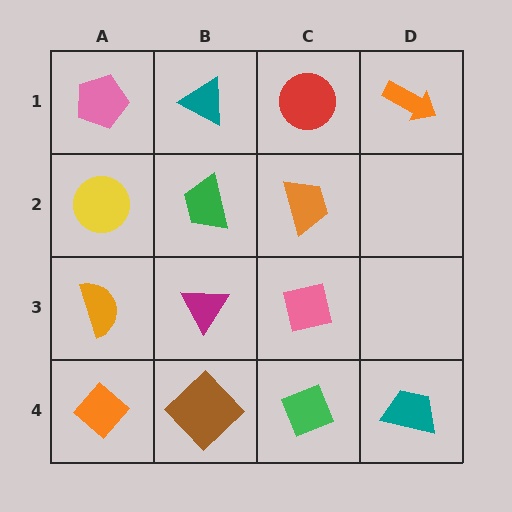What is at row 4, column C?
A green diamond.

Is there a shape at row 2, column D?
No, that cell is empty.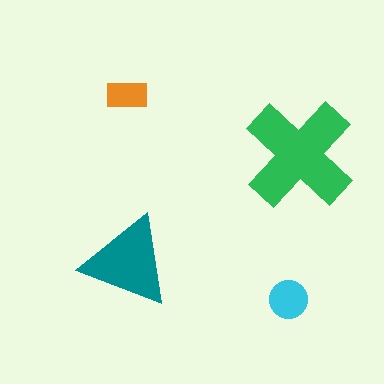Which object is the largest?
The green cross.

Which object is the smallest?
The orange rectangle.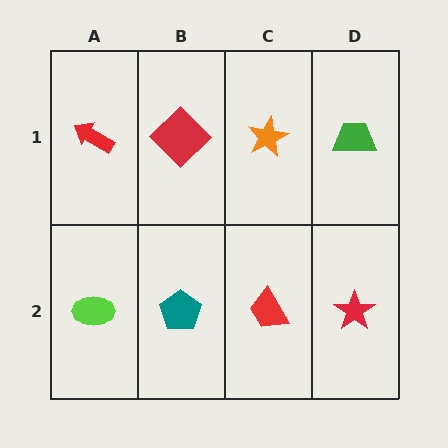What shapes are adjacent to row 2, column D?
A green trapezoid (row 1, column D), a red trapezoid (row 2, column C).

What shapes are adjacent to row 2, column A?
A red arrow (row 1, column A), a teal pentagon (row 2, column B).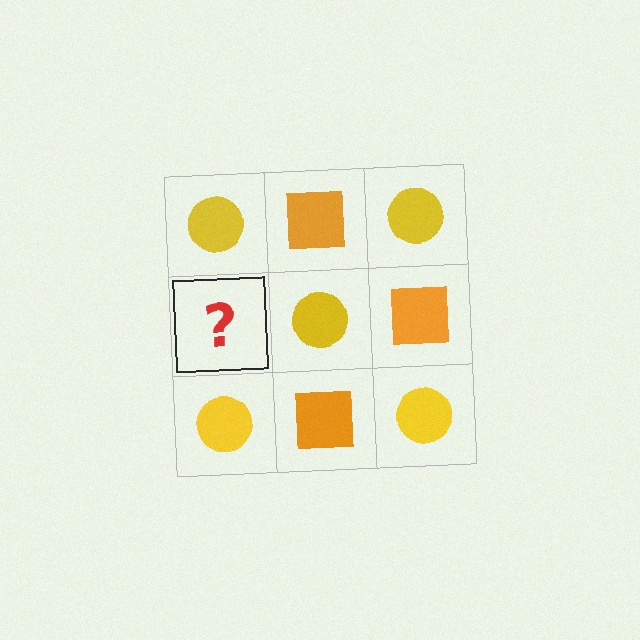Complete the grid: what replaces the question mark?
The question mark should be replaced with an orange square.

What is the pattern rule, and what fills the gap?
The rule is that it alternates yellow circle and orange square in a checkerboard pattern. The gap should be filled with an orange square.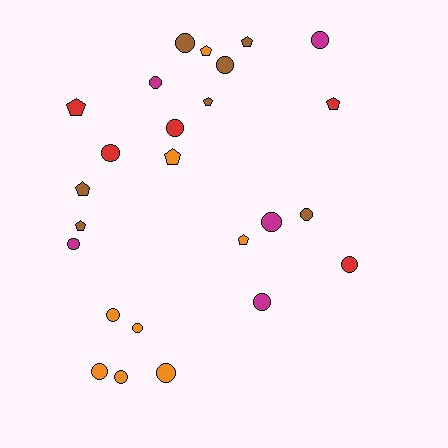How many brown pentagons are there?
There are 4 brown pentagons.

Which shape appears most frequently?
Circle, with 16 objects.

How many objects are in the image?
There are 25 objects.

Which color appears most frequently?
Orange, with 8 objects.